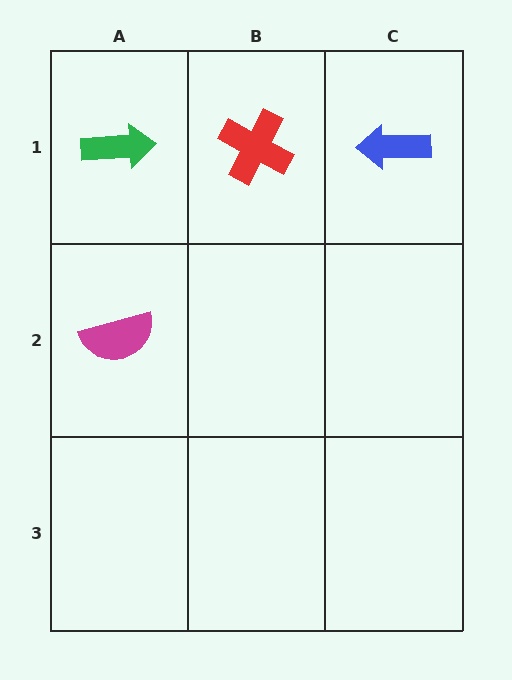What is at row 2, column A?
A magenta semicircle.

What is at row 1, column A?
A green arrow.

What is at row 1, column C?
A blue arrow.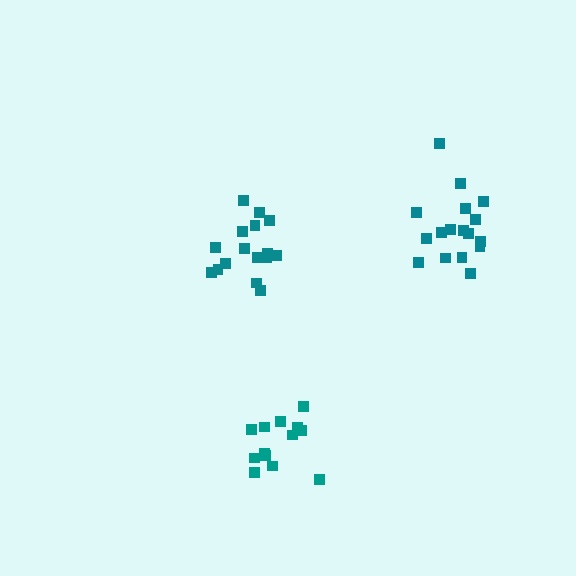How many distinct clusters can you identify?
There are 3 distinct clusters.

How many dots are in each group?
Group 1: 16 dots, Group 2: 13 dots, Group 3: 17 dots (46 total).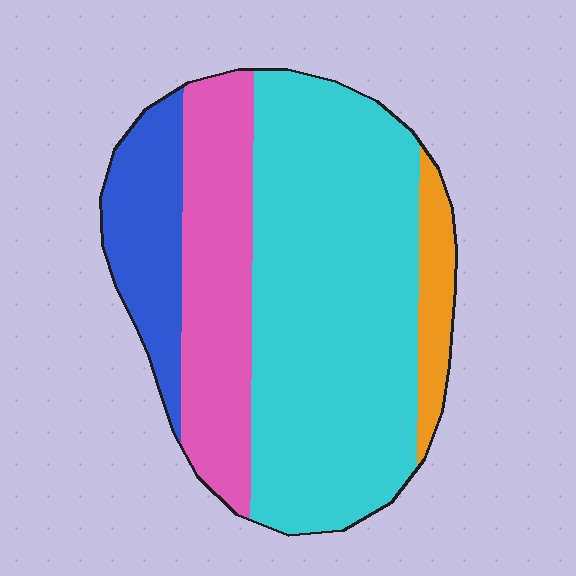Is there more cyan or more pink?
Cyan.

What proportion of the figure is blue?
Blue covers 14% of the figure.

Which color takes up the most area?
Cyan, at roughly 55%.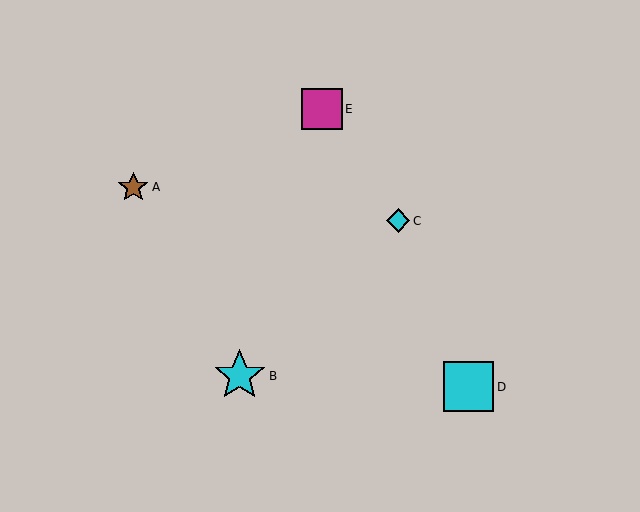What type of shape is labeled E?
Shape E is a magenta square.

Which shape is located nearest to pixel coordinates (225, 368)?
The cyan star (labeled B) at (240, 376) is nearest to that location.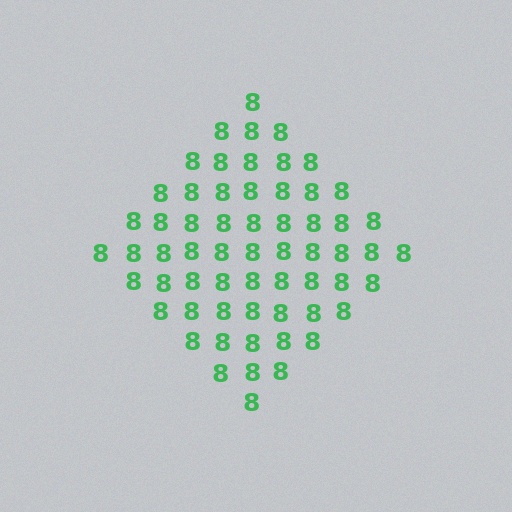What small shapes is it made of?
It is made of small digit 8's.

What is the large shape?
The large shape is a diamond.